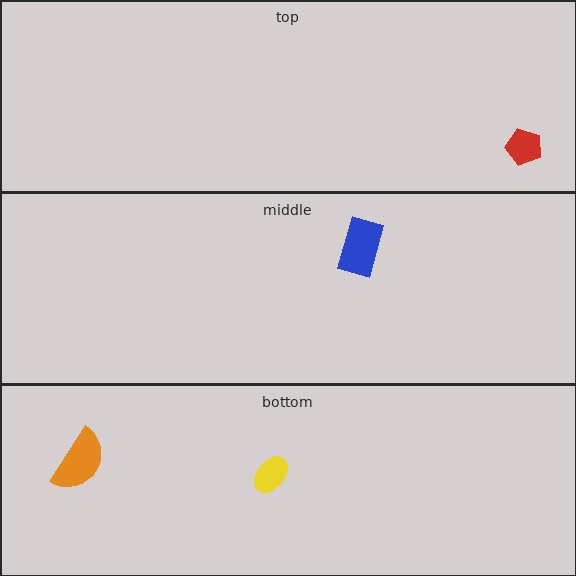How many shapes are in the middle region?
1.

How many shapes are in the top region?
1.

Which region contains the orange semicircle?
The bottom region.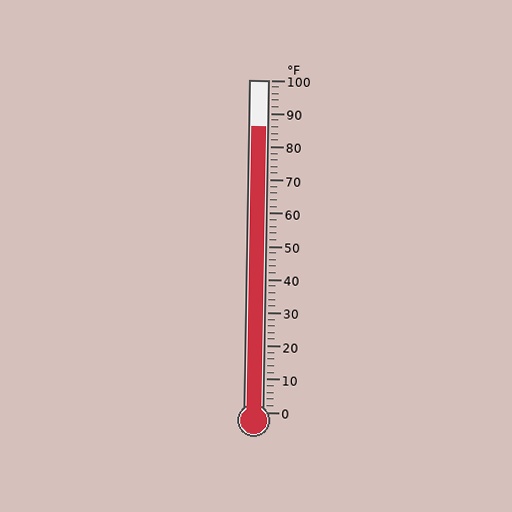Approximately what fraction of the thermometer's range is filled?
The thermometer is filled to approximately 85% of its range.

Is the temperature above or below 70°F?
The temperature is above 70°F.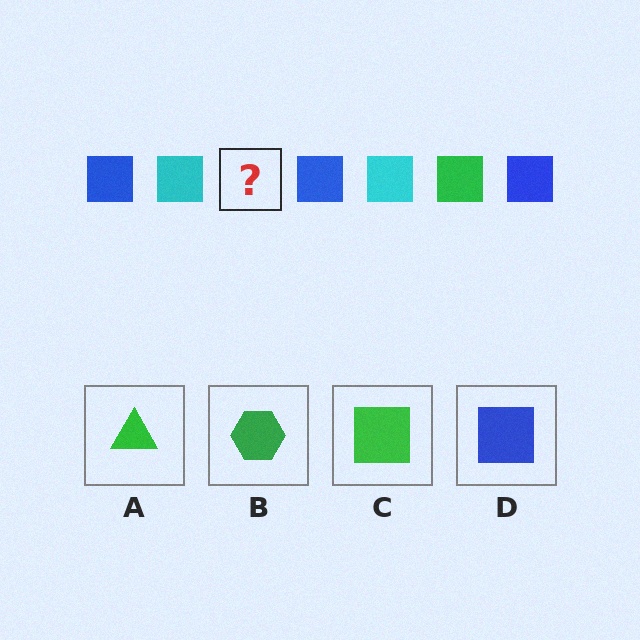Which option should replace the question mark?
Option C.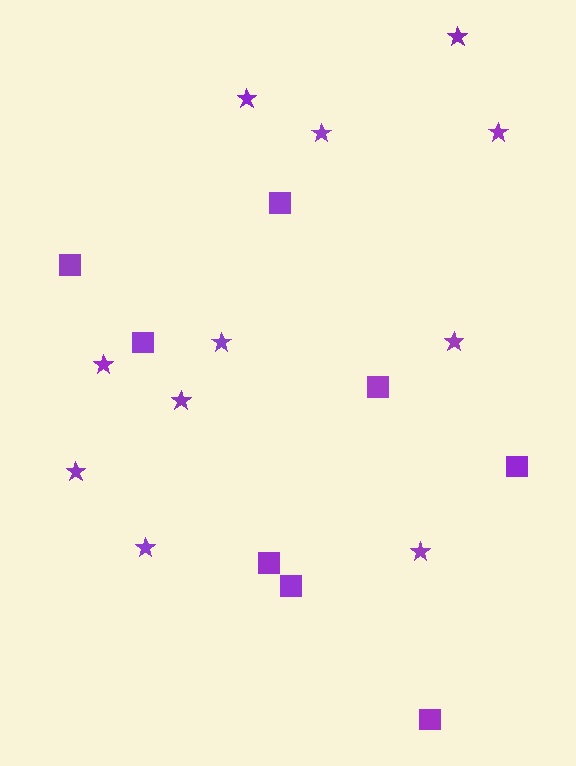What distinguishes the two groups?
There are 2 groups: one group of squares (8) and one group of stars (11).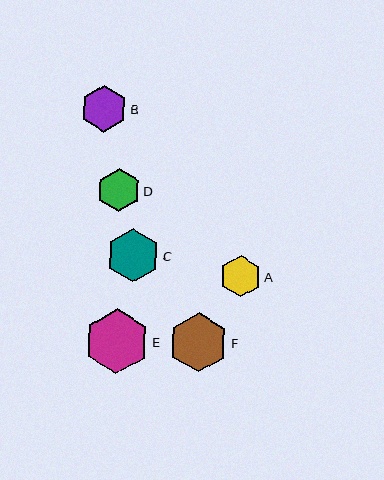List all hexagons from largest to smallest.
From largest to smallest: E, F, C, B, D, A.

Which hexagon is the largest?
Hexagon E is the largest with a size of approximately 64 pixels.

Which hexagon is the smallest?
Hexagon A is the smallest with a size of approximately 41 pixels.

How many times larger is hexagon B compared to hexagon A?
Hexagon B is approximately 1.1 times the size of hexagon A.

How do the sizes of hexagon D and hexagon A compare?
Hexagon D and hexagon A are approximately the same size.